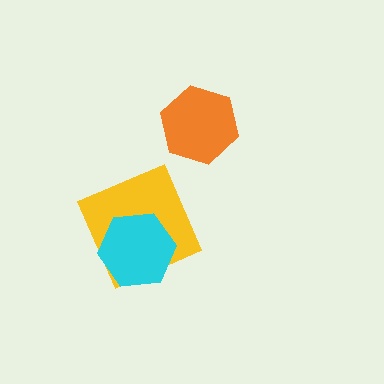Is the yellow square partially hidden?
Yes, it is partially covered by another shape.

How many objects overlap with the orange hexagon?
0 objects overlap with the orange hexagon.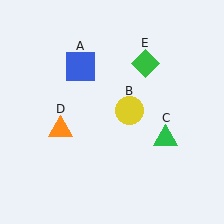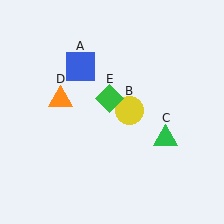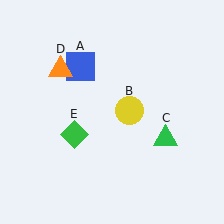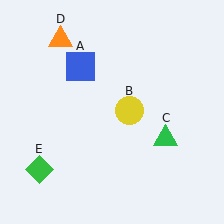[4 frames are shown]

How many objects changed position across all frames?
2 objects changed position: orange triangle (object D), green diamond (object E).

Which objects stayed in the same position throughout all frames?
Blue square (object A) and yellow circle (object B) and green triangle (object C) remained stationary.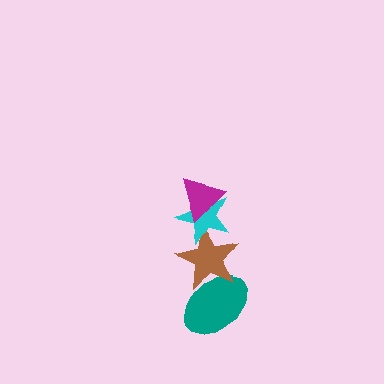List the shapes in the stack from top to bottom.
From top to bottom: the magenta triangle, the cyan star, the brown star, the teal ellipse.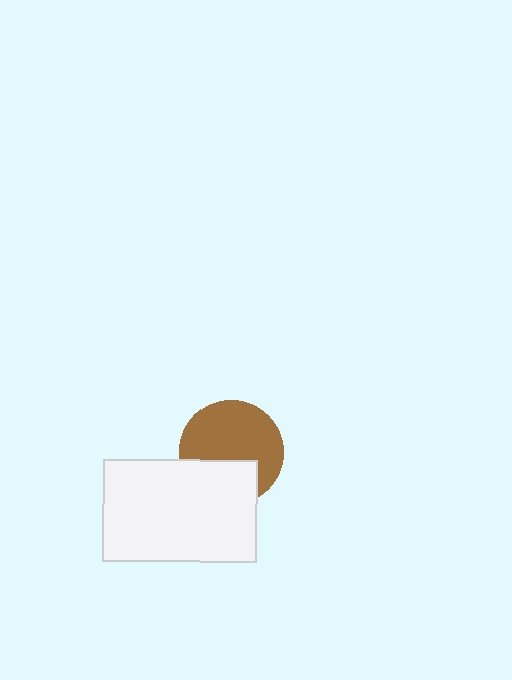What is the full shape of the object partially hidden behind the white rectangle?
The partially hidden object is a brown circle.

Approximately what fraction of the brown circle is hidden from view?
Roughly 34% of the brown circle is hidden behind the white rectangle.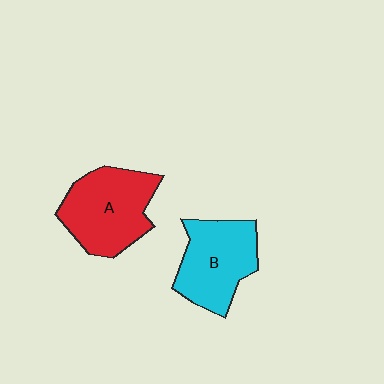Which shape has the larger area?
Shape A (red).